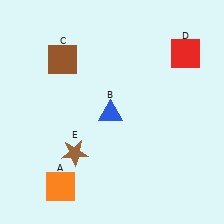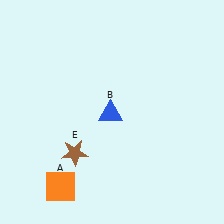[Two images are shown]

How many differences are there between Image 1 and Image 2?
There are 2 differences between the two images.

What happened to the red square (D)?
The red square (D) was removed in Image 2. It was in the top-right area of Image 1.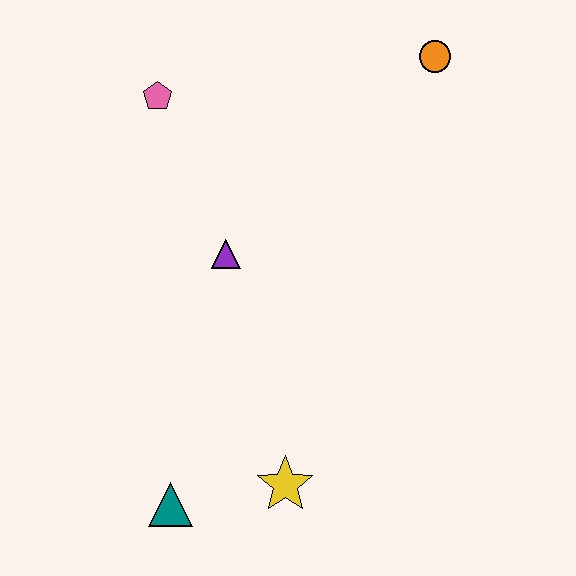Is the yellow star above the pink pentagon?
No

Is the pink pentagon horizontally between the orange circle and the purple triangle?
No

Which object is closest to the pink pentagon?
The purple triangle is closest to the pink pentagon.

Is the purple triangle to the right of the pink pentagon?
Yes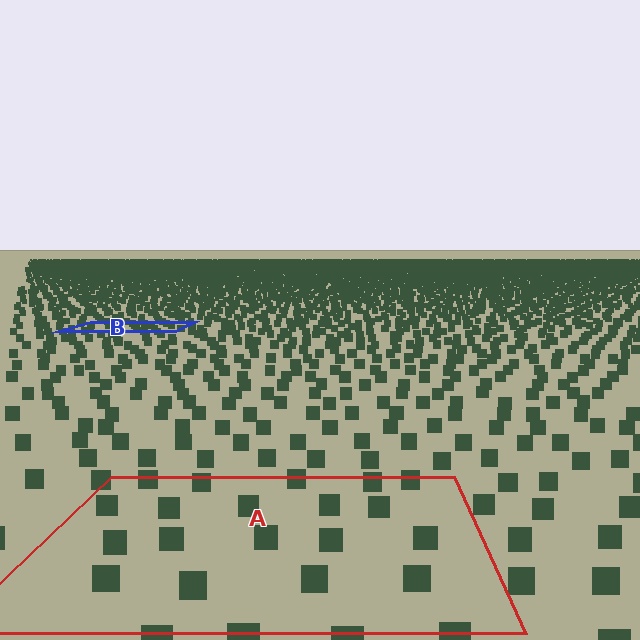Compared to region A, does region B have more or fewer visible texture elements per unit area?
Region B has more texture elements per unit area — they are packed more densely because it is farther away.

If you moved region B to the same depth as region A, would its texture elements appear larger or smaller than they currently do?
They would appear larger. At a closer depth, the same texture elements are projected at a bigger on-screen size.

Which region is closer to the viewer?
Region A is closer. The texture elements there are larger and more spread out.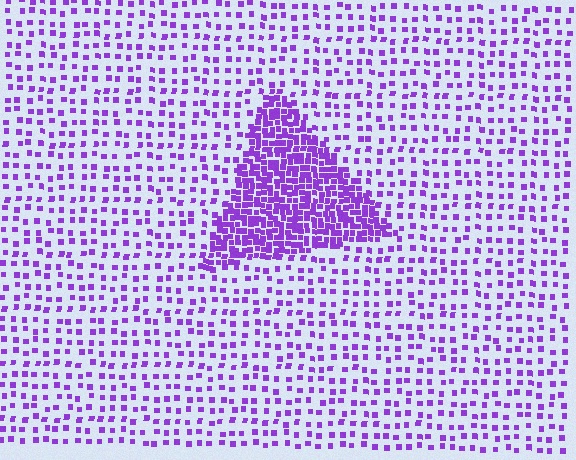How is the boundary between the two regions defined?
The boundary is defined by a change in element density (approximately 3.0x ratio). All elements are the same color, size, and shape.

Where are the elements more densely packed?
The elements are more densely packed inside the triangle boundary.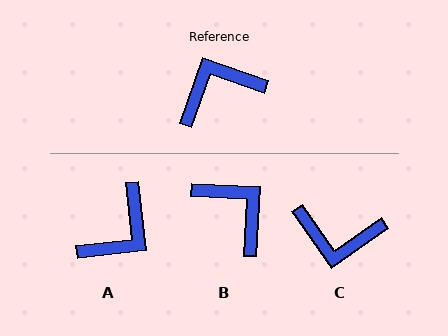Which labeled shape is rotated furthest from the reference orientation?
A, about 154 degrees away.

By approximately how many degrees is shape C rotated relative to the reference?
Approximately 145 degrees counter-clockwise.